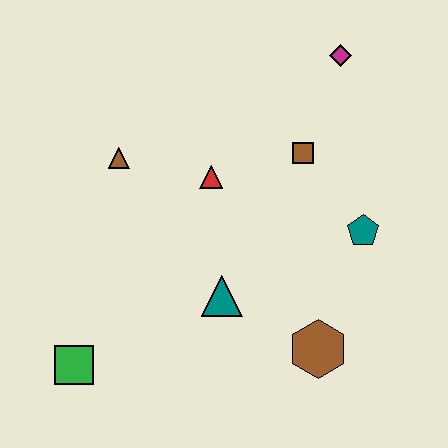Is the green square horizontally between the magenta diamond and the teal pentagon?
No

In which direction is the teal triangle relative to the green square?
The teal triangle is to the right of the green square.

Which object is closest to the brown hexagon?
The teal triangle is closest to the brown hexagon.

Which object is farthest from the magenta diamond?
The green square is farthest from the magenta diamond.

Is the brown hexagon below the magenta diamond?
Yes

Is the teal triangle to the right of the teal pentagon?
No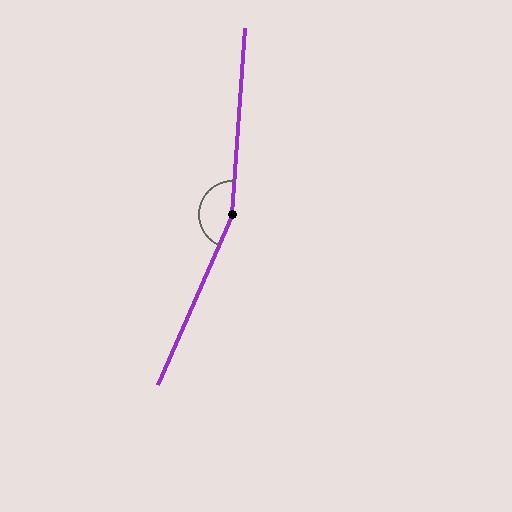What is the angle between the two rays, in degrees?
Approximately 160 degrees.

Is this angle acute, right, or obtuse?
It is obtuse.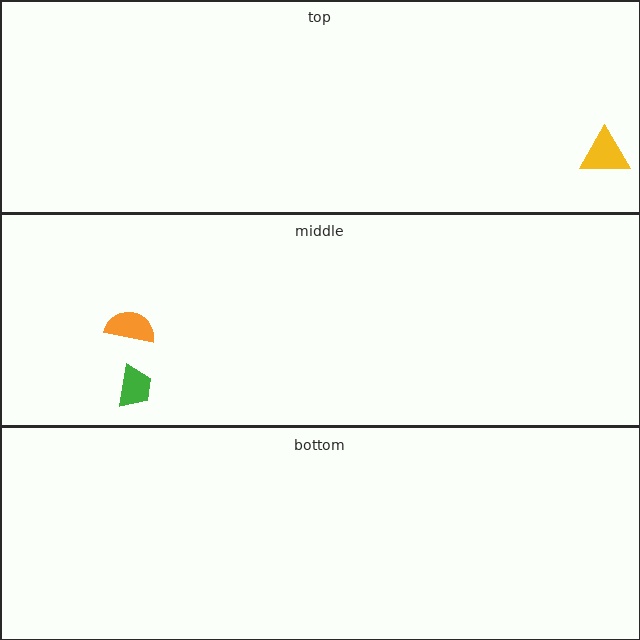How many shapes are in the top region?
1.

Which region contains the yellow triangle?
The top region.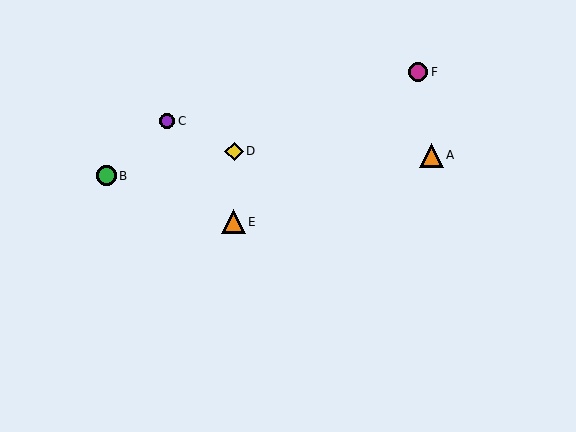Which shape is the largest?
The orange triangle (labeled E) is the largest.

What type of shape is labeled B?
Shape B is a green circle.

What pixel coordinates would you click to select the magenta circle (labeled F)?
Click at (418, 72) to select the magenta circle F.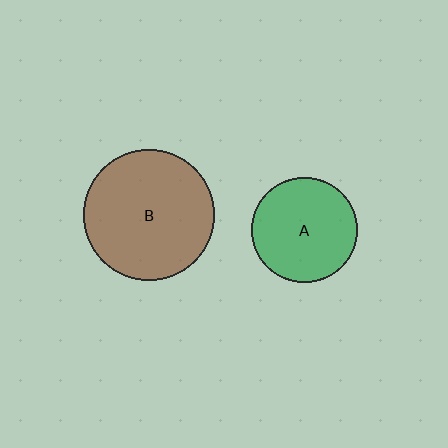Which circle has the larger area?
Circle B (brown).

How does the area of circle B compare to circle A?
Approximately 1.5 times.